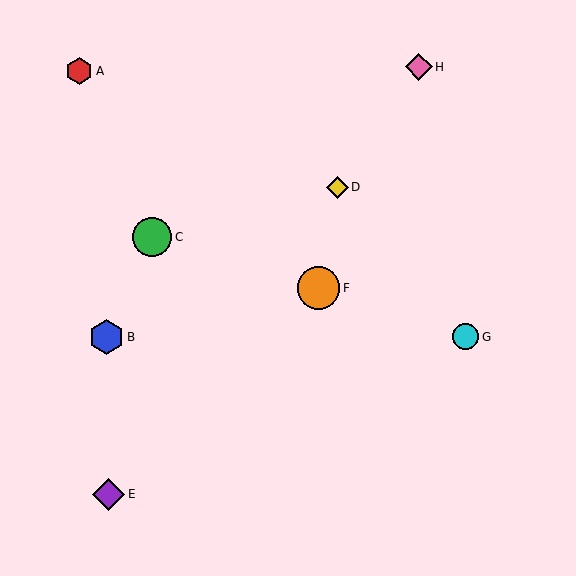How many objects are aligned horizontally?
2 objects (B, G) are aligned horizontally.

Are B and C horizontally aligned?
No, B is at y≈337 and C is at y≈237.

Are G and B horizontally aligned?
Yes, both are at y≈337.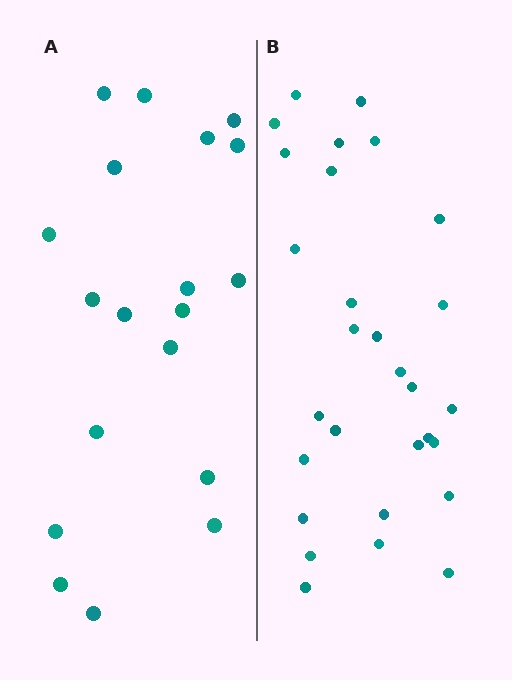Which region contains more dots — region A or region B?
Region B (the right region) has more dots.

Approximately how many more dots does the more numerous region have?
Region B has roughly 10 or so more dots than region A.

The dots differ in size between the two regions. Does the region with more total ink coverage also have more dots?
No. Region A has more total ink coverage because its dots are larger, but region B actually contains more individual dots. Total area can be misleading — the number of items is what matters here.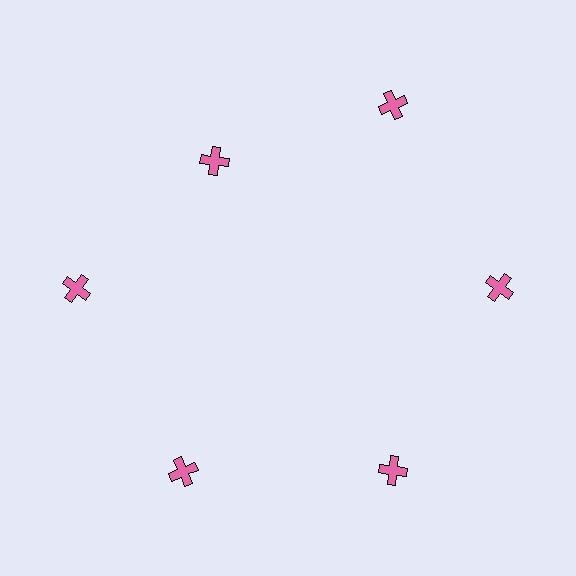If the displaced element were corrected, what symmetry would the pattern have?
It would have 6-fold rotational symmetry — the pattern would map onto itself every 60 degrees.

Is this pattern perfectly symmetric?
No. The 6 pink crosses are arranged in a ring, but one element near the 11 o'clock position is pulled inward toward the center, breaking the 6-fold rotational symmetry.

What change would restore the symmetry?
The symmetry would be restored by moving it outward, back onto the ring so that all 6 crosses sit at equal angles and equal distance from the center.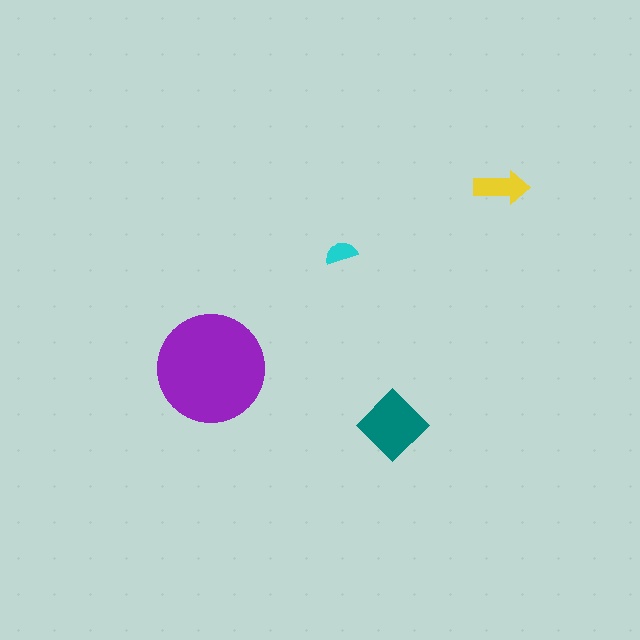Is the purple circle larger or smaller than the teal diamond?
Larger.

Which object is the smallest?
The cyan semicircle.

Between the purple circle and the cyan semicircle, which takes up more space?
The purple circle.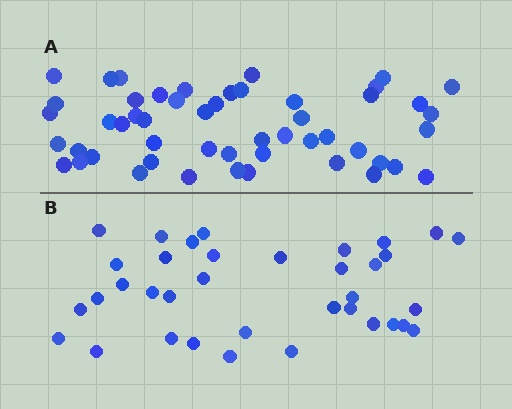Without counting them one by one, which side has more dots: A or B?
Region A (the top region) has more dots.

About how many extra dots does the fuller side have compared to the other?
Region A has approximately 15 more dots than region B.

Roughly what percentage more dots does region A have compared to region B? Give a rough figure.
About 40% more.